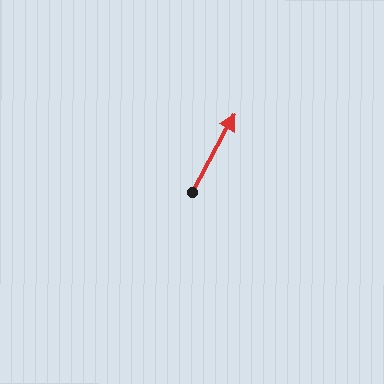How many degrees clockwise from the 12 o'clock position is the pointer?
Approximately 28 degrees.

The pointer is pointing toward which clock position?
Roughly 1 o'clock.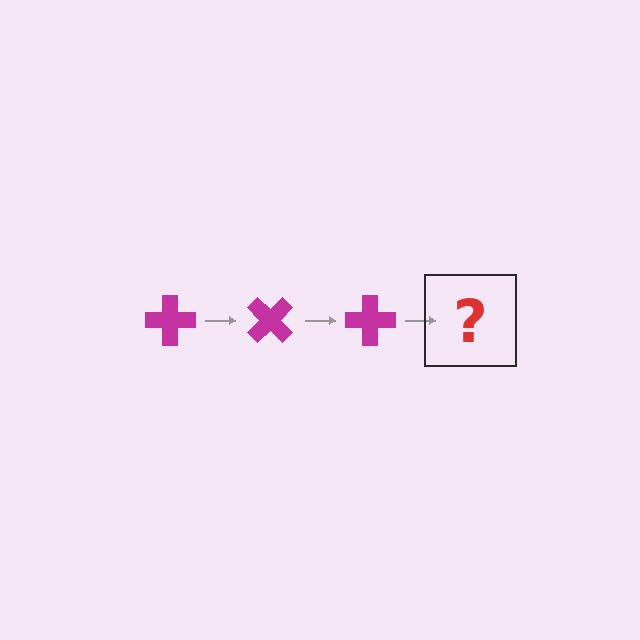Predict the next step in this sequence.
The next step is a magenta cross rotated 135 degrees.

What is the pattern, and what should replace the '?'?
The pattern is that the cross rotates 45 degrees each step. The '?' should be a magenta cross rotated 135 degrees.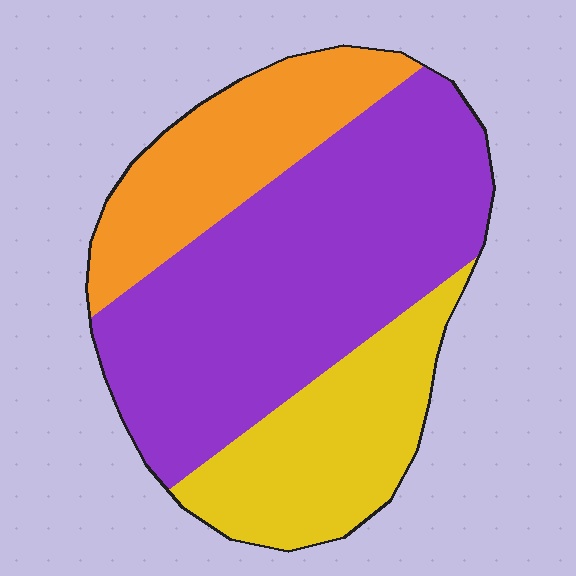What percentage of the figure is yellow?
Yellow takes up about one quarter (1/4) of the figure.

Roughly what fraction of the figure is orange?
Orange covers 22% of the figure.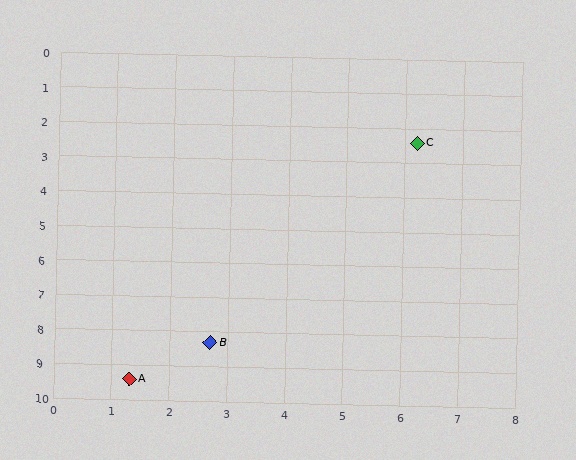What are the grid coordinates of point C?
Point C is at approximately (6.2, 2.4).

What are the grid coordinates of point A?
Point A is at approximately (1.3, 9.4).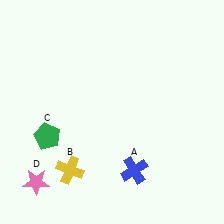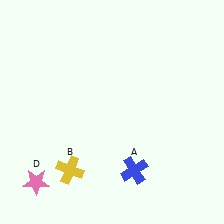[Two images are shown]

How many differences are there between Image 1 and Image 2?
There is 1 difference between the two images.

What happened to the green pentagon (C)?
The green pentagon (C) was removed in Image 2. It was in the bottom-left area of Image 1.